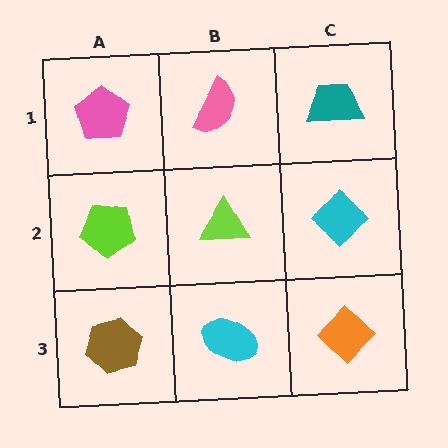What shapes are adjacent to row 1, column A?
A lime pentagon (row 2, column A), a pink semicircle (row 1, column B).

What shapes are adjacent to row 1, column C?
A cyan diamond (row 2, column C), a pink semicircle (row 1, column B).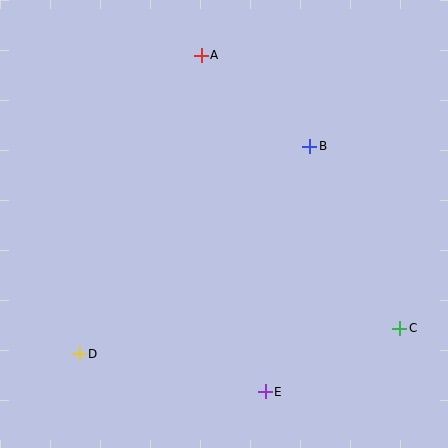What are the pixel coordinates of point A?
Point A is at (201, 55).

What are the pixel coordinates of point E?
Point E is at (265, 392).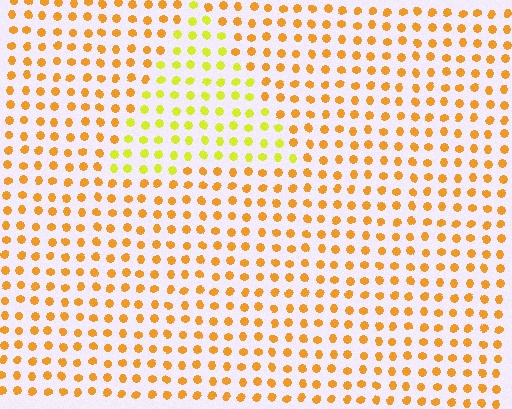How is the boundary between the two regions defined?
The boundary is defined purely by a slight shift in hue (about 34 degrees). Spacing, size, and orientation are identical on both sides.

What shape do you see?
I see a triangle.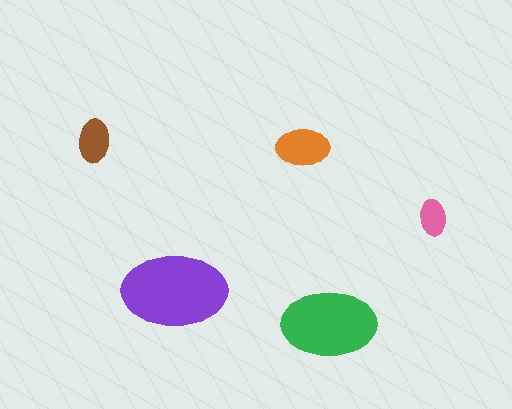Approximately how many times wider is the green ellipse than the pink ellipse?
About 2.5 times wider.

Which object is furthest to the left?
The brown ellipse is leftmost.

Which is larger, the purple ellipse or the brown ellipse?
The purple one.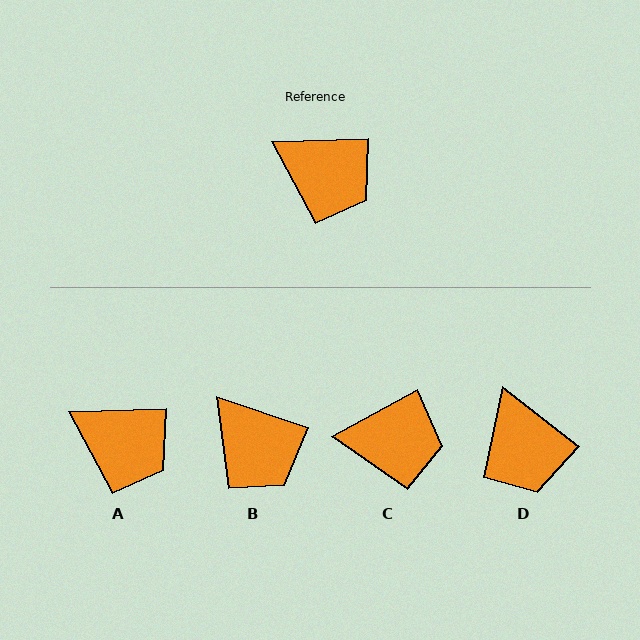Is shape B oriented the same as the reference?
No, it is off by about 21 degrees.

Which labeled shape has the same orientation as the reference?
A.